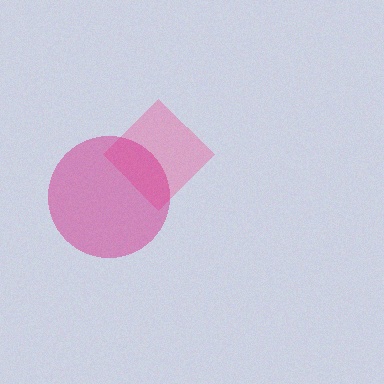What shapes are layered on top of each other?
The layered shapes are: a pink diamond, a magenta circle.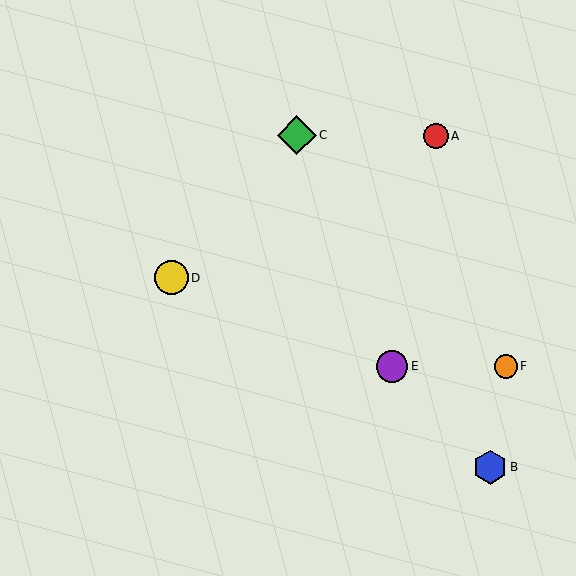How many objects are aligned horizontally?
2 objects (E, F) are aligned horizontally.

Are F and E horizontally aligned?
Yes, both are at y≈366.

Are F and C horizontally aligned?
No, F is at y≈366 and C is at y≈135.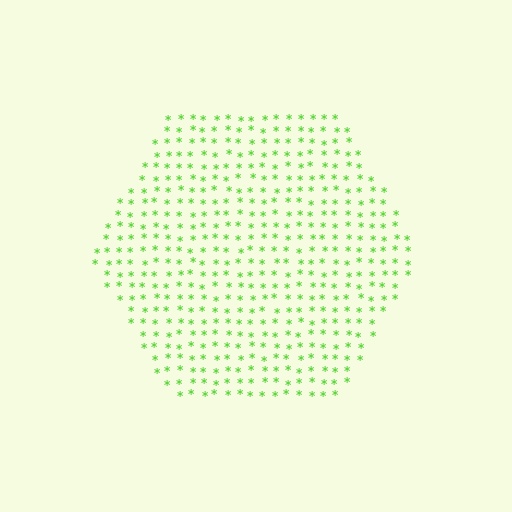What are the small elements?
The small elements are asterisks.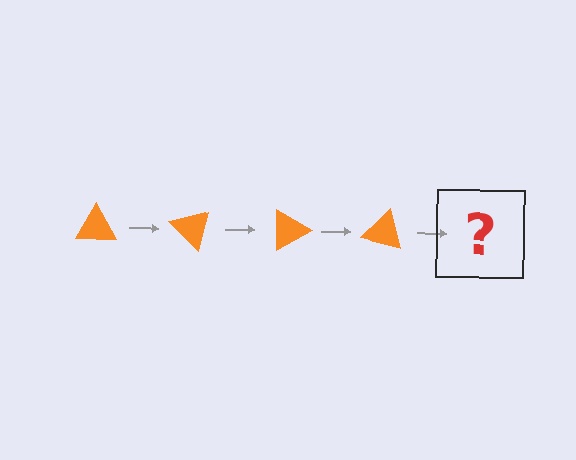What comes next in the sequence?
The next element should be an orange triangle rotated 180 degrees.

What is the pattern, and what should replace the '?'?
The pattern is that the triangle rotates 45 degrees each step. The '?' should be an orange triangle rotated 180 degrees.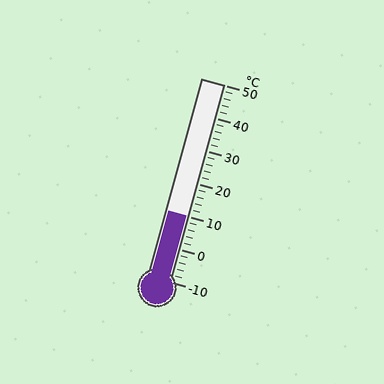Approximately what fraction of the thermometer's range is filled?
The thermometer is filled to approximately 35% of its range.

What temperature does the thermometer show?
The thermometer shows approximately 10°C.